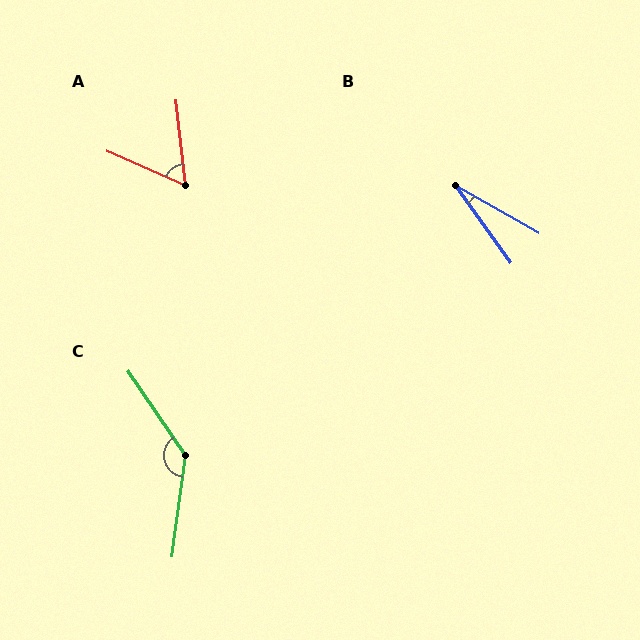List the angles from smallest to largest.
B (25°), A (60°), C (139°).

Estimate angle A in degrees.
Approximately 60 degrees.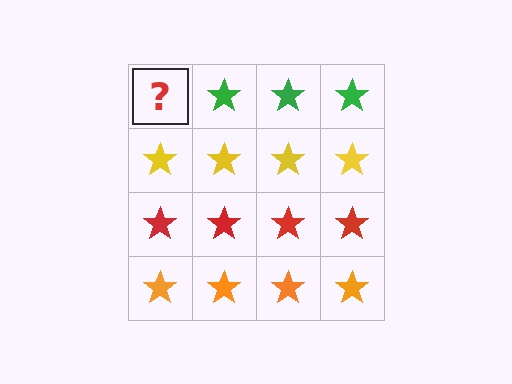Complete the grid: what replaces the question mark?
The question mark should be replaced with a green star.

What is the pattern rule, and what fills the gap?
The rule is that each row has a consistent color. The gap should be filled with a green star.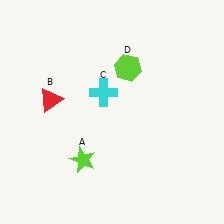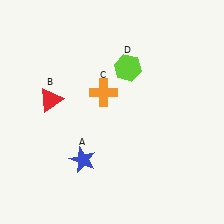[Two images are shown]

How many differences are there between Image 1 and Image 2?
There are 2 differences between the two images.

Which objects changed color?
A changed from lime to blue. C changed from cyan to orange.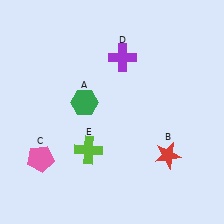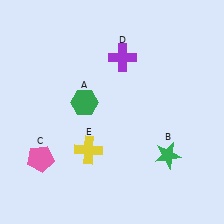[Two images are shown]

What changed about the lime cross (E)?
In Image 1, E is lime. In Image 2, it changed to yellow.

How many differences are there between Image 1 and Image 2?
There are 2 differences between the two images.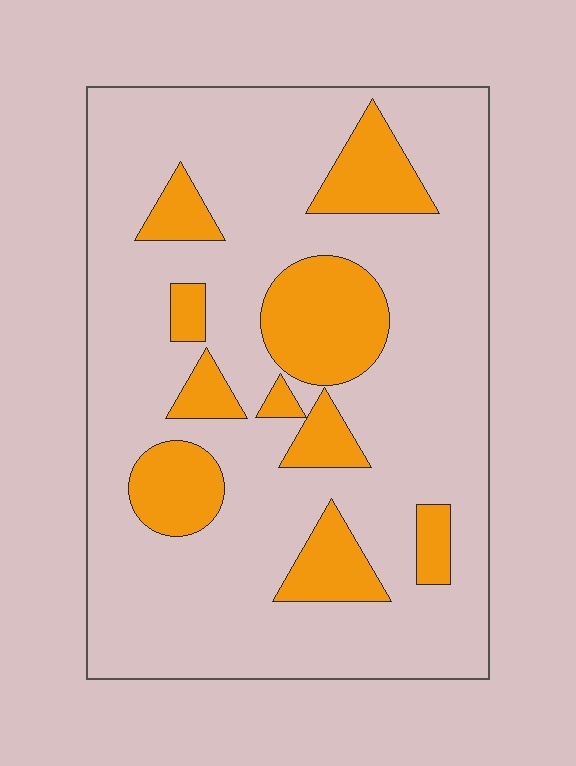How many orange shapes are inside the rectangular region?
10.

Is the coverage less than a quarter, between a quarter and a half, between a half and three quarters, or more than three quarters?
Less than a quarter.